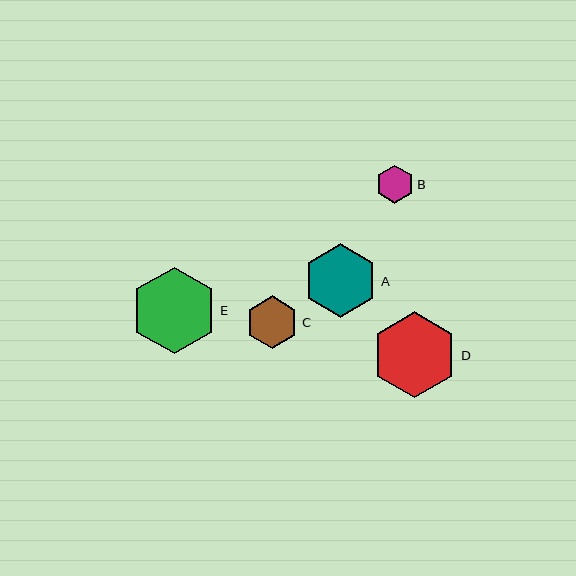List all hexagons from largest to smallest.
From largest to smallest: E, D, A, C, B.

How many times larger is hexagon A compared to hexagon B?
Hexagon A is approximately 1.9 times the size of hexagon B.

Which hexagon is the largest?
Hexagon E is the largest with a size of approximately 87 pixels.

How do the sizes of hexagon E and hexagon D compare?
Hexagon E and hexagon D are approximately the same size.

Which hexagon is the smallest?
Hexagon B is the smallest with a size of approximately 38 pixels.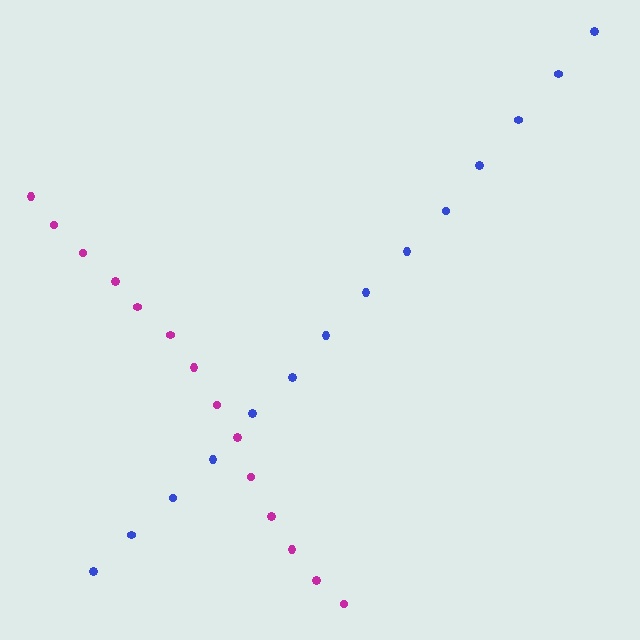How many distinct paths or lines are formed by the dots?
There are 2 distinct paths.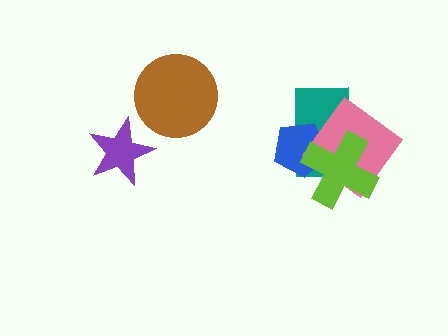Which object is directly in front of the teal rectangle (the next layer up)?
The blue pentagon is directly in front of the teal rectangle.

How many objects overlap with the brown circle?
0 objects overlap with the brown circle.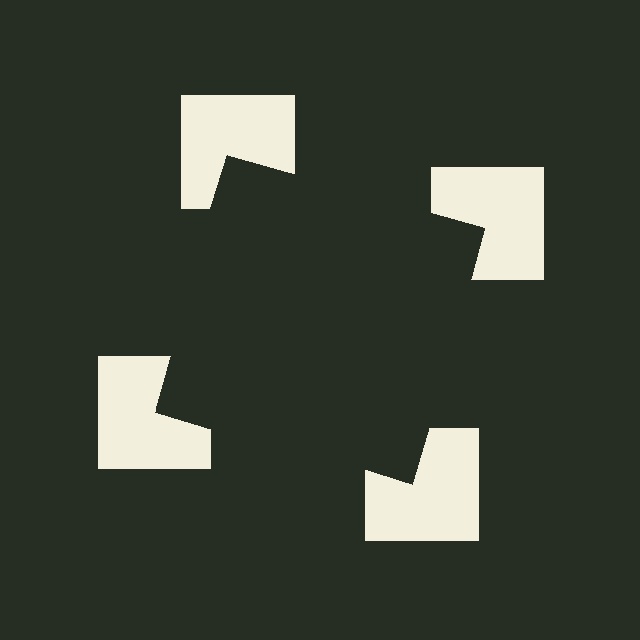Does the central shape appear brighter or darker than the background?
It typically appears slightly darker than the background, even though no actual brightness change is drawn.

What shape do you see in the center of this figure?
An illusory square — its edges are inferred from the aligned wedge cuts in the notched squares, not physically drawn.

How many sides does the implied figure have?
4 sides.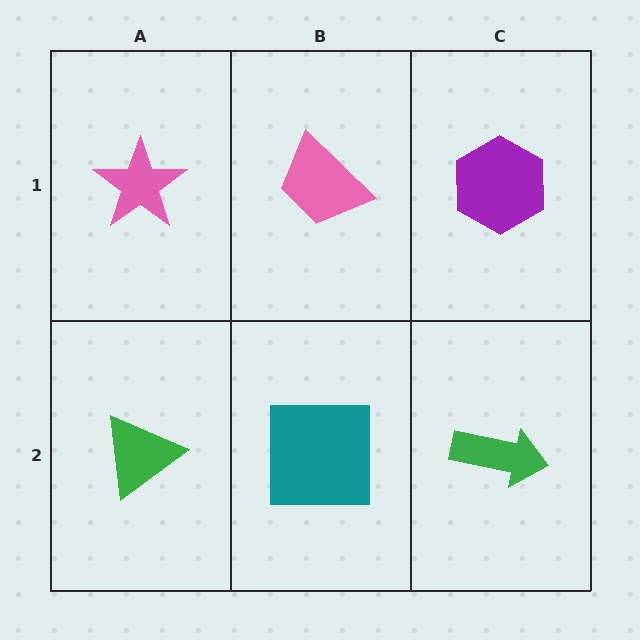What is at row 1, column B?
A pink trapezoid.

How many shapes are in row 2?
3 shapes.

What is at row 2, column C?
A green arrow.